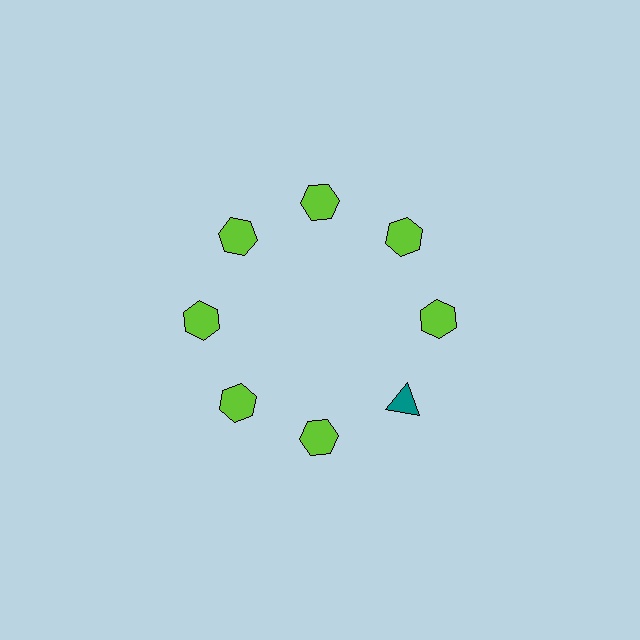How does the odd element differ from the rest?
It differs in both color (teal instead of lime) and shape (triangle instead of hexagon).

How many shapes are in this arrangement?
There are 8 shapes arranged in a ring pattern.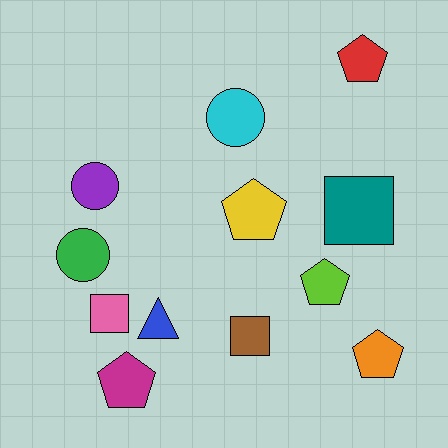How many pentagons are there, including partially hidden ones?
There are 5 pentagons.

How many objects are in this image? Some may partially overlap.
There are 12 objects.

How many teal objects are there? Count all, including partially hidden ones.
There is 1 teal object.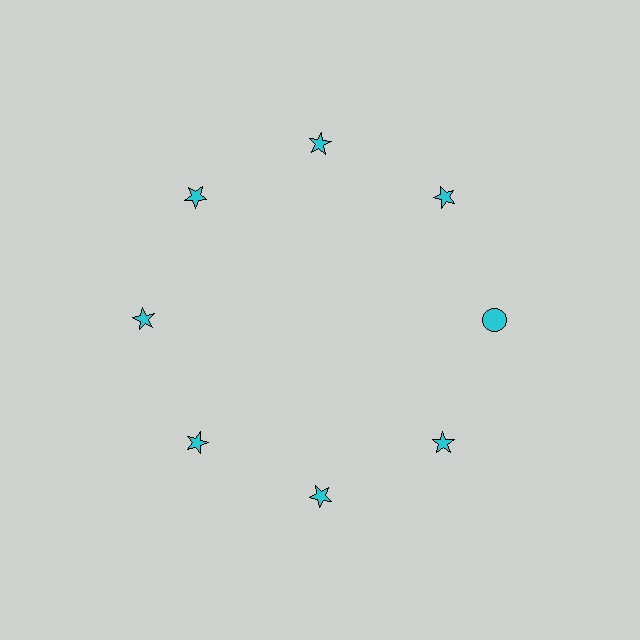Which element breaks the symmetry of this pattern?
The cyan circle at roughly the 3 o'clock position breaks the symmetry. All other shapes are cyan stars.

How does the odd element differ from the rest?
It has a different shape: circle instead of star.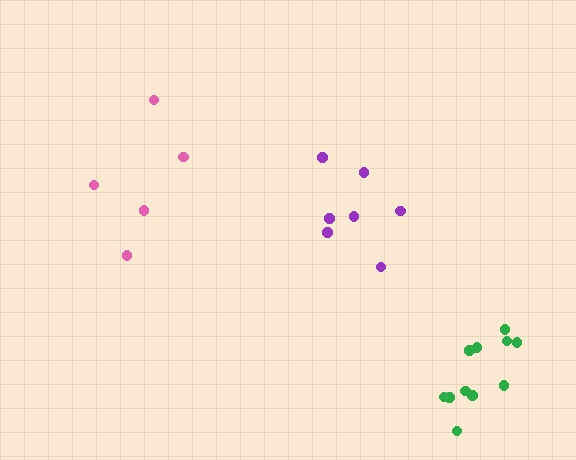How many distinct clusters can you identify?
There are 3 distinct clusters.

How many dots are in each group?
Group 1: 7 dots, Group 2: 5 dots, Group 3: 11 dots (23 total).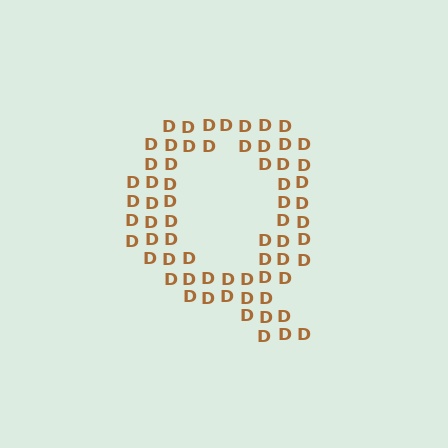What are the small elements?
The small elements are letter D's.